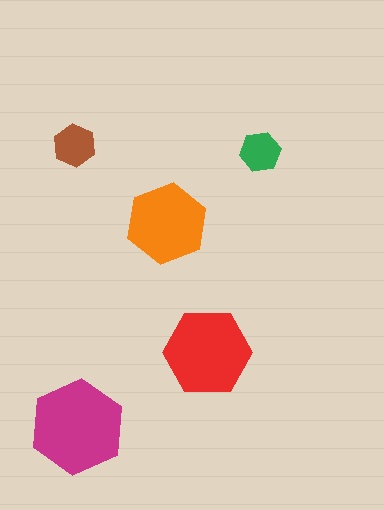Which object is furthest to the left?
The brown hexagon is leftmost.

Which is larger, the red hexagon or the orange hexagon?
The red one.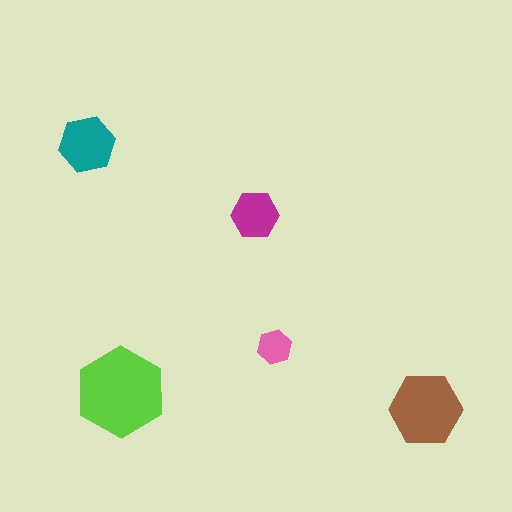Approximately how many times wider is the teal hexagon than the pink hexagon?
About 1.5 times wider.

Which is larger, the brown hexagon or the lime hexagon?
The lime one.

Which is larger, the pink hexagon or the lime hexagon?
The lime one.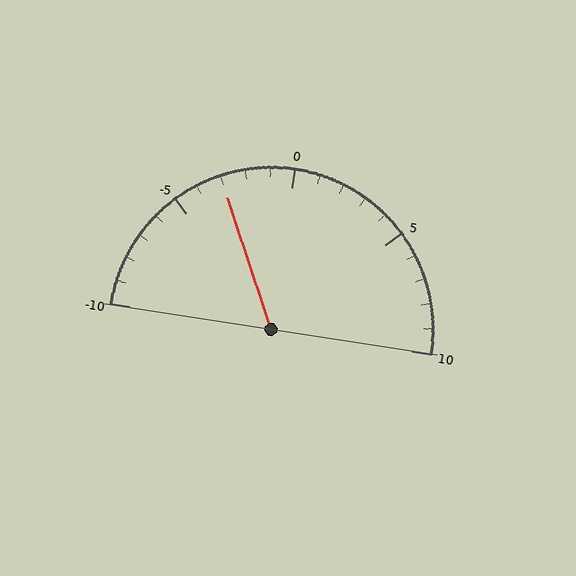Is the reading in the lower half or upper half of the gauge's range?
The reading is in the lower half of the range (-10 to 10).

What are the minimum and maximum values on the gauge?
The gauge ranges from -10 to 10.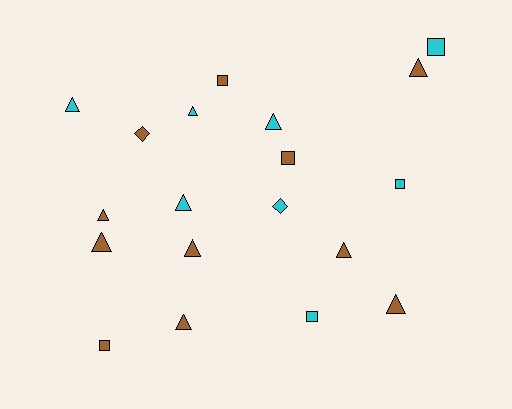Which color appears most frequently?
Brown, with 11 objects.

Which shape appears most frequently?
Triangle, with 11 objects.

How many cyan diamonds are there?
There is 1 cyan diamond.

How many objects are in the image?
There are 19 objects.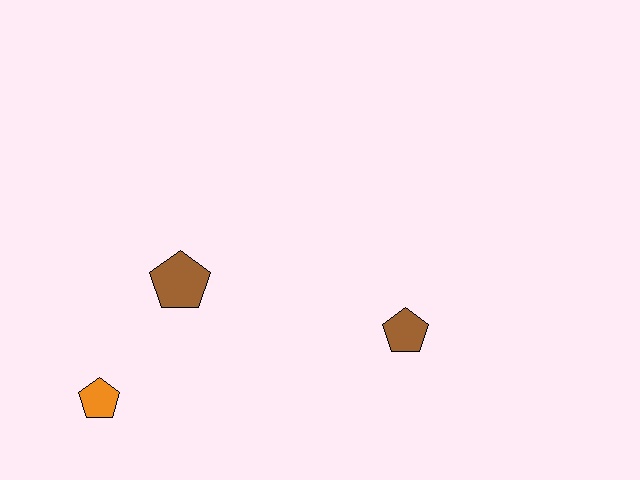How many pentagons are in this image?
There are 3 pentagons.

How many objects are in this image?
There are 3 objects.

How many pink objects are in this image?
There are no pink objects.